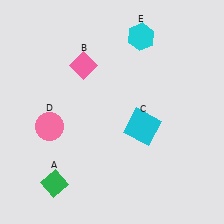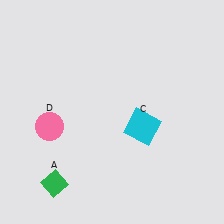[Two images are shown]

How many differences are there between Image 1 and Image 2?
There are 2 differences between the two images.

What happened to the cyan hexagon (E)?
The cyan hexagon (E) was removed in Image 2. It was in the top-right area of Image 1.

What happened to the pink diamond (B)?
The pink diamond (B) was removed in Image 2. It was in the top-left area of Image 1.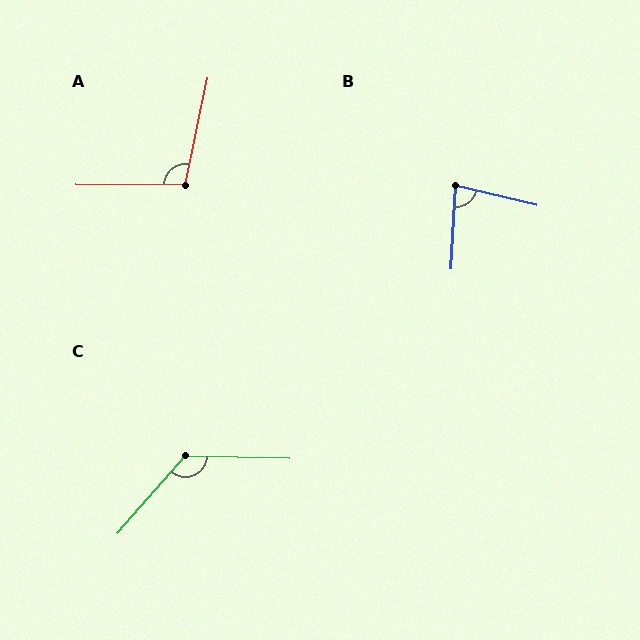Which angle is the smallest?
B, at approximately 79 degrees.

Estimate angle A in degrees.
Approximately 102 degrees.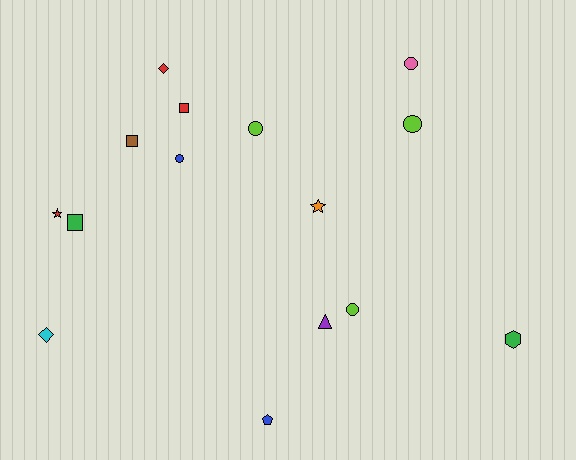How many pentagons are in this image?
There is 1 pentagon.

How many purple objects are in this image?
There is 1 purple object.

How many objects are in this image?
There are 15 objects.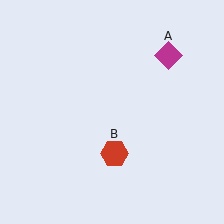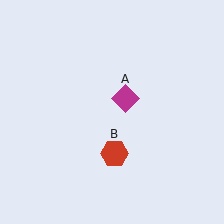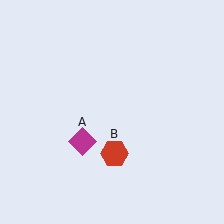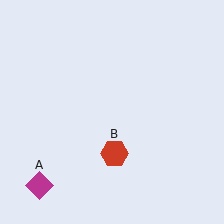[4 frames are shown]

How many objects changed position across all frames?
1 object changed position: magenta diamond (object A).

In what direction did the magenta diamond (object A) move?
The magenta diamond (object A) moved down and to the left.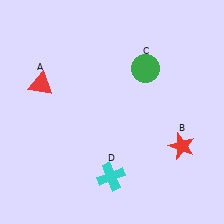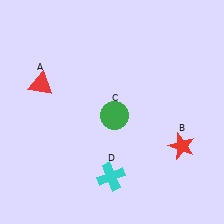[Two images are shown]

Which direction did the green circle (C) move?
The green circle (C) moved down.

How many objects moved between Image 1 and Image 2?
1 object moved between the two images.